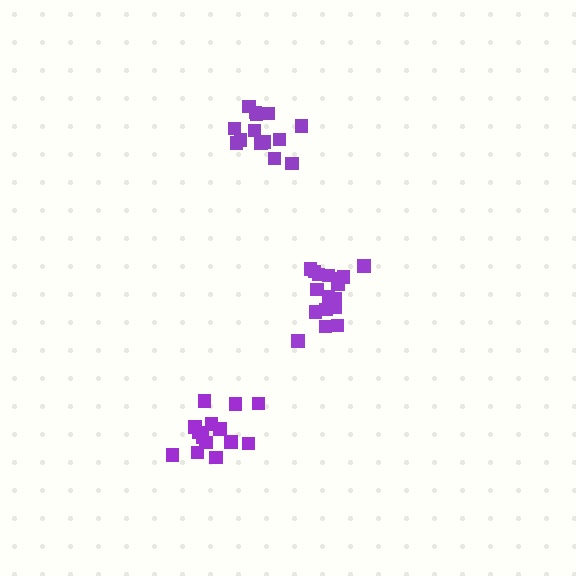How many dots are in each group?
Group 1: 14 dots, Group 2: 17 dots, Group 3: 14 dots (45 total).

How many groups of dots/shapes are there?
There are 3 groups.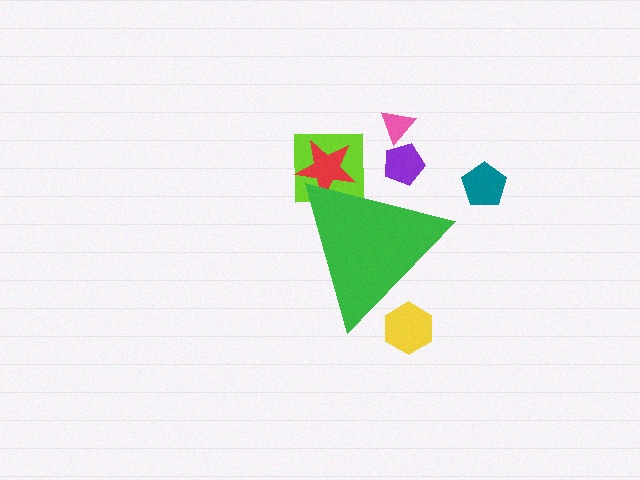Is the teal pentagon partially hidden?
No, the teal pentagon is fully visible.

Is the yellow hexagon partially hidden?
Yes, the yellow hexagon is partially hidden behind the green triangle.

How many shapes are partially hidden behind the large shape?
4 shapes are partially hidden.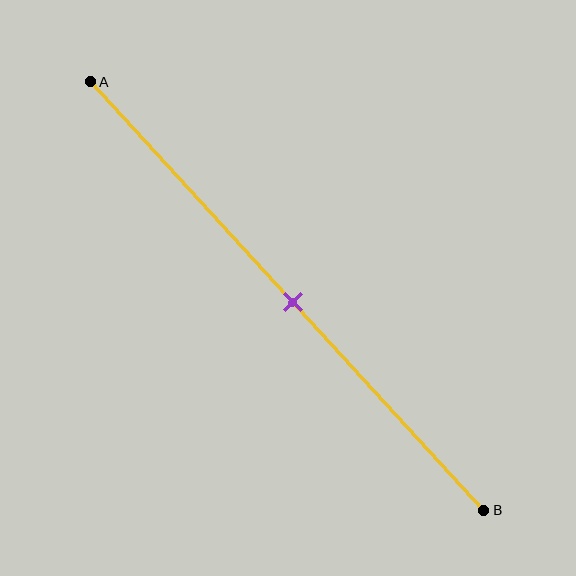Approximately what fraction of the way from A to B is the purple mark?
The purple mark is approximately 50% of the way from A to B.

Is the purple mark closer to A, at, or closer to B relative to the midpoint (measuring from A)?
The purple mark is approximately at the midpoint of segment AB.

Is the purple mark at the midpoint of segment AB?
Yes, the mark is approximately at the midpoint.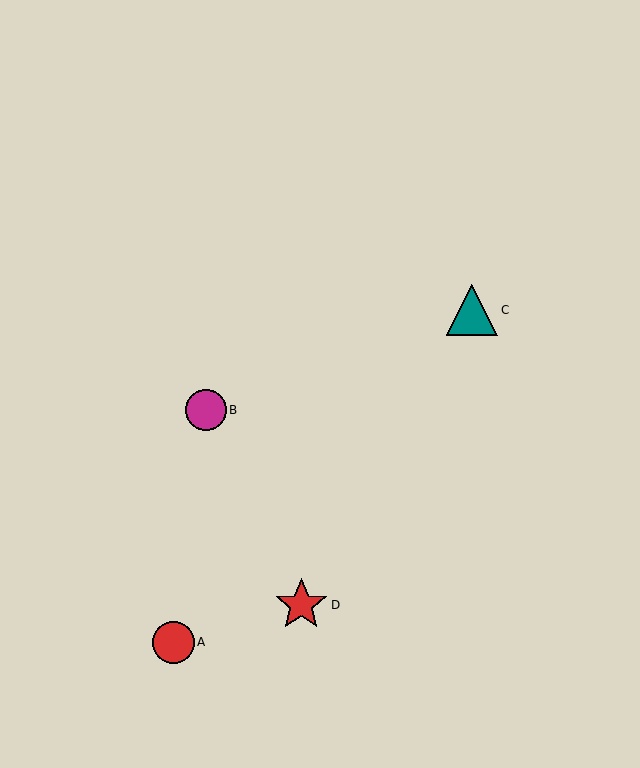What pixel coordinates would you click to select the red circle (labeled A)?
Click at (173, 642) to select the red circle A.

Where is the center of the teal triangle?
The center of the teal triangle is at (472, 310).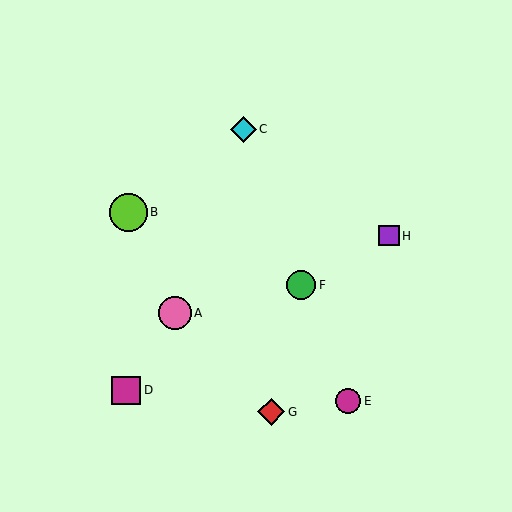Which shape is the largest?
The lime circle (labeled B) is the largest.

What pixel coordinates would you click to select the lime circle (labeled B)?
Click at (128, 212) to select the lime circle B.